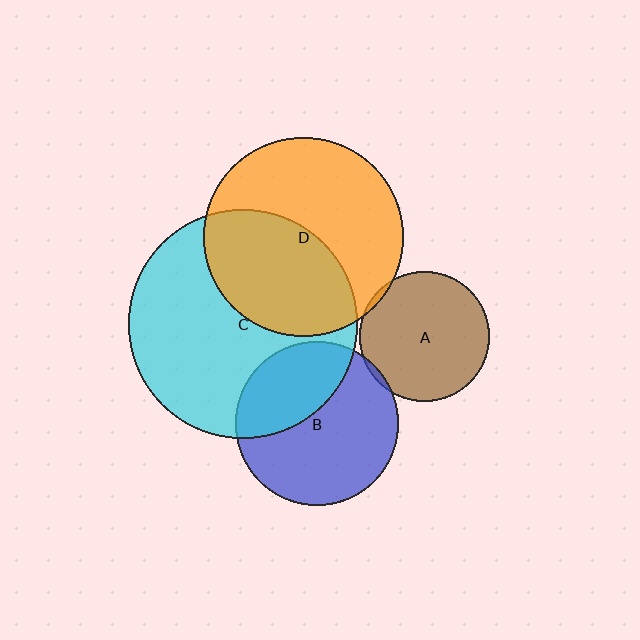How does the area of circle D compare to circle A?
Approximately 2.4 times.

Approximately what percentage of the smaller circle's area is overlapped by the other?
Approximately 35%.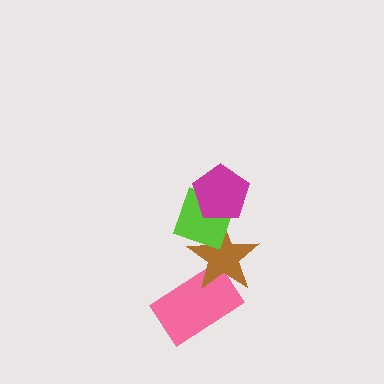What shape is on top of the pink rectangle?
The brown star is on top of the pink rectangle.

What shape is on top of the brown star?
The lime diamond is on top of the brown star.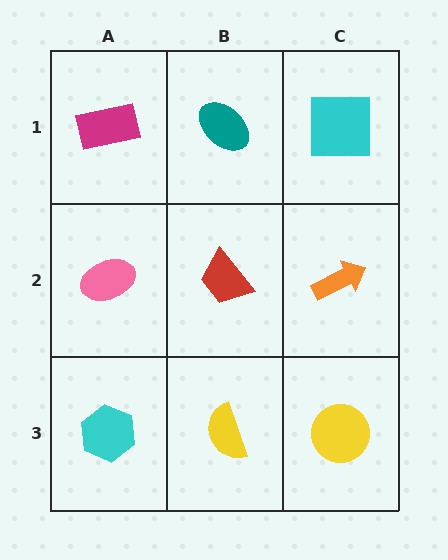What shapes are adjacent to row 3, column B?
A red trapezoid (row 2, column B), a cyan hexagon (row 3, column A), a yellow circle (row 3, column C).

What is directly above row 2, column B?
A teal ellipse.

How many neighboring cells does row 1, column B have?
3.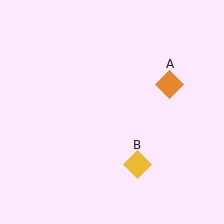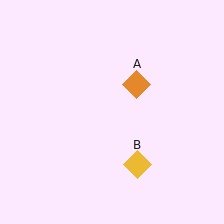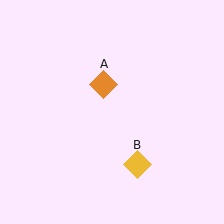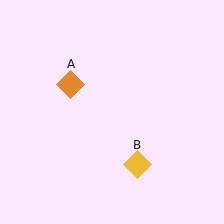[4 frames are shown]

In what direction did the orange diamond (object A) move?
The orange diamond (object A) moved left.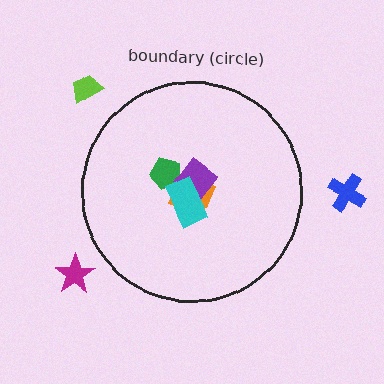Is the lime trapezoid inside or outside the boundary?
Outside.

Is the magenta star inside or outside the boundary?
Outside.